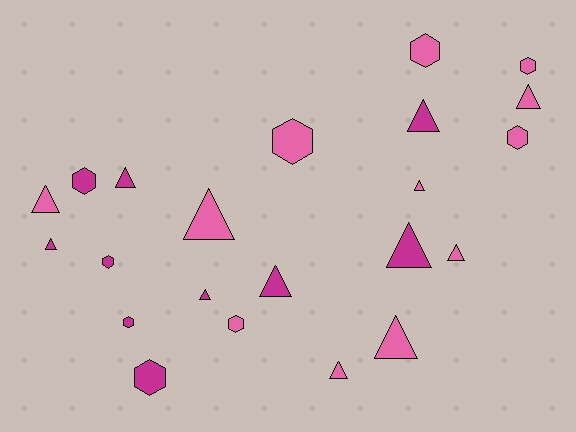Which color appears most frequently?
Pink, with 12 objects.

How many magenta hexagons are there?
There are 4 magenta hexagons.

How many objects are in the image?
There are 22 objects.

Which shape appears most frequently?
Triangle, with 13 objects.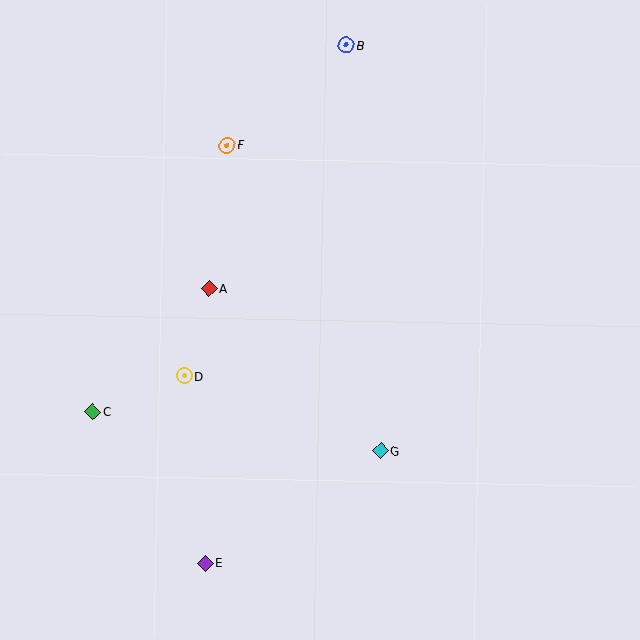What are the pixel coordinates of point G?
Point G is at (381, 451).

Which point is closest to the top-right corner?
Point B is closest to the top-right corner.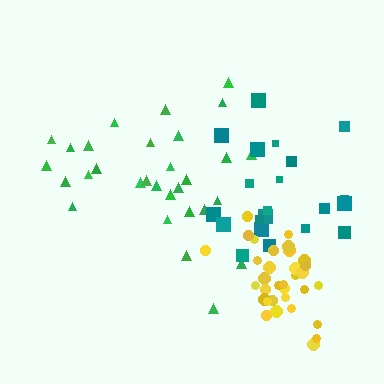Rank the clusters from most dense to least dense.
yellow, teal, green.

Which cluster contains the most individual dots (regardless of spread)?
Yellow (33).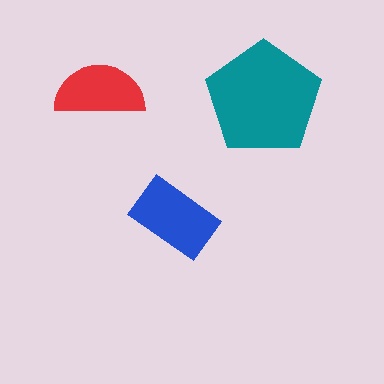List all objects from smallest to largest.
The red semicircle, the blue rectangle, the teal pentagon.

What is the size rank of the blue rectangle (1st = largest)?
2nd.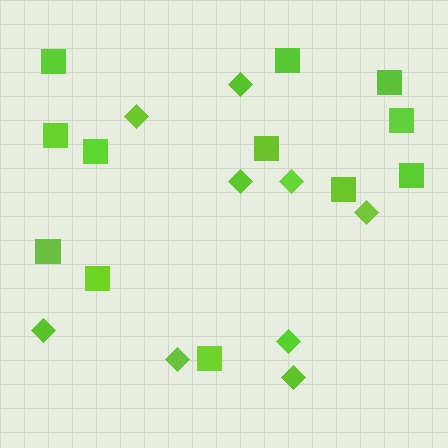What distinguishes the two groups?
There are 2 groups: one group of diamonds (9) and one group of squares (12).